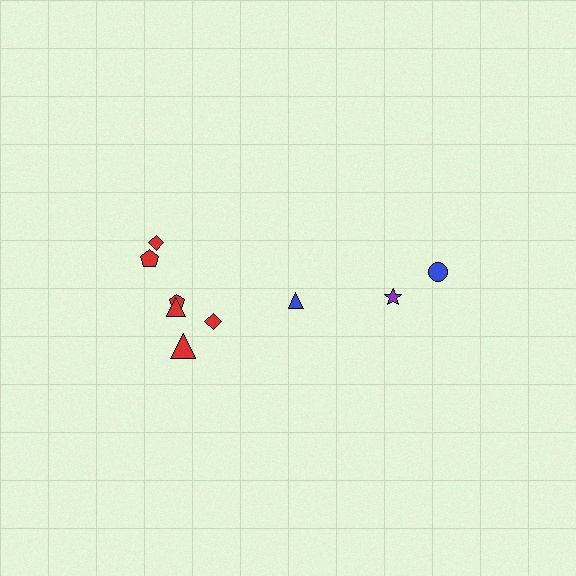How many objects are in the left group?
There are 6 objects.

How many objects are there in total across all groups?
There are 9 objects.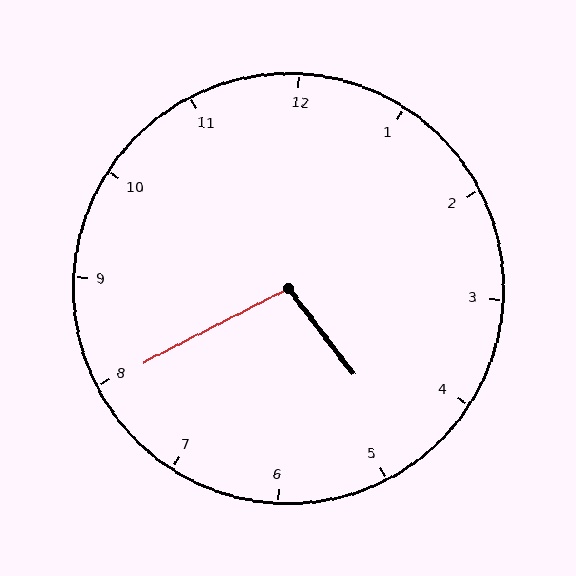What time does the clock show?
4:40.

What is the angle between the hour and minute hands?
Approximately 100 degrees.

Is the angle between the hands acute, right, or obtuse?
It is obtuse.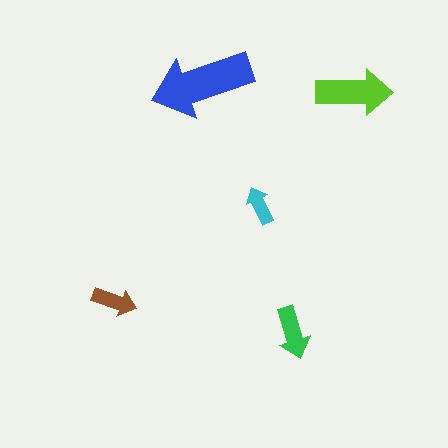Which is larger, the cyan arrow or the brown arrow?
The brown one.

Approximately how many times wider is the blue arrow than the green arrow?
About 2 times wider.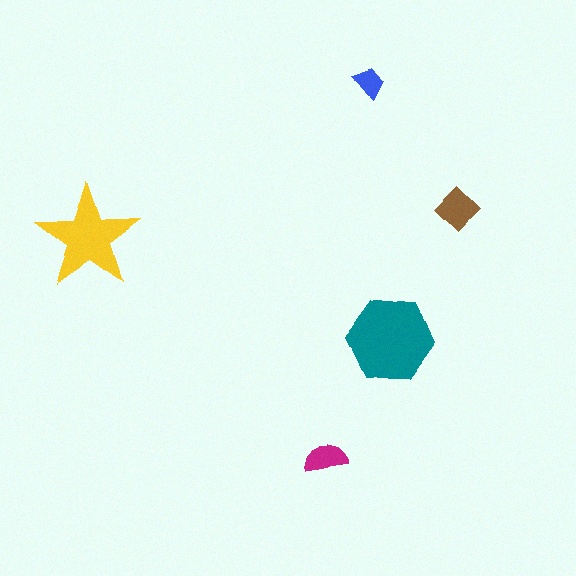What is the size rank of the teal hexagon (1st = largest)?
1st.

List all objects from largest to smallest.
The teal hexagon, the yellow star, the brown diamond, the magenta semicircle, the blue trapezoid.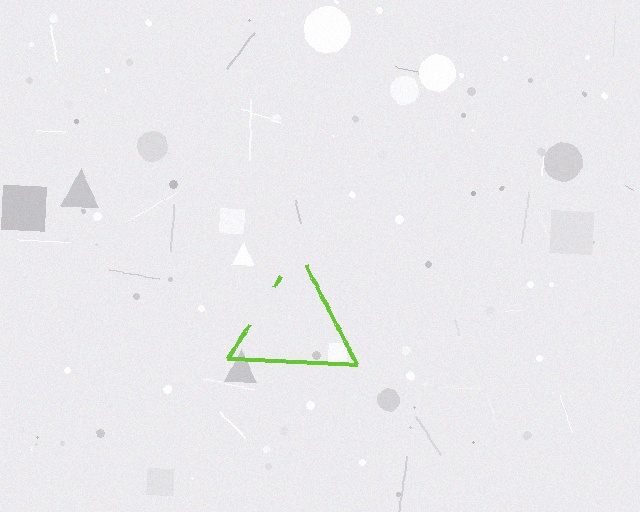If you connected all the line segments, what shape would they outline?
They would outline a triangle.